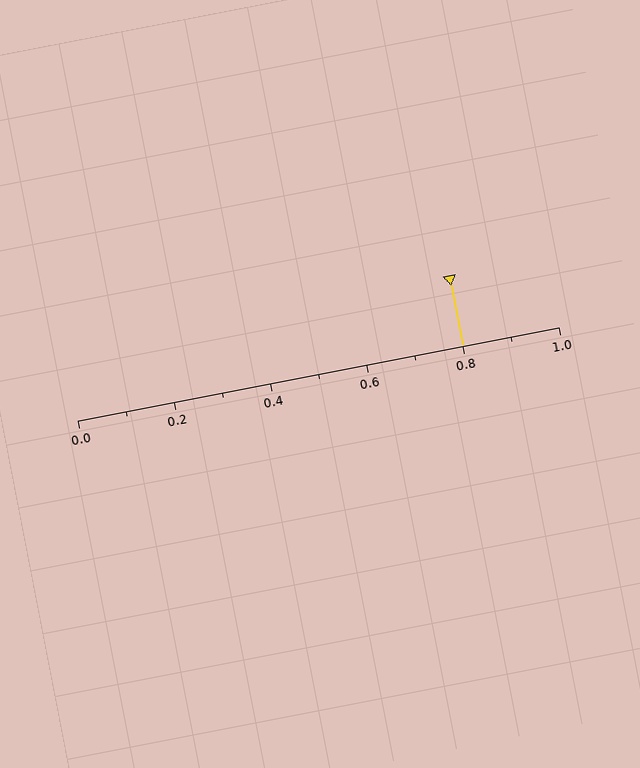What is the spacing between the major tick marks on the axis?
The major ticks are spaced 0.2 apart.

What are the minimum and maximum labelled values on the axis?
The axis runs from 0.0 to 1.0.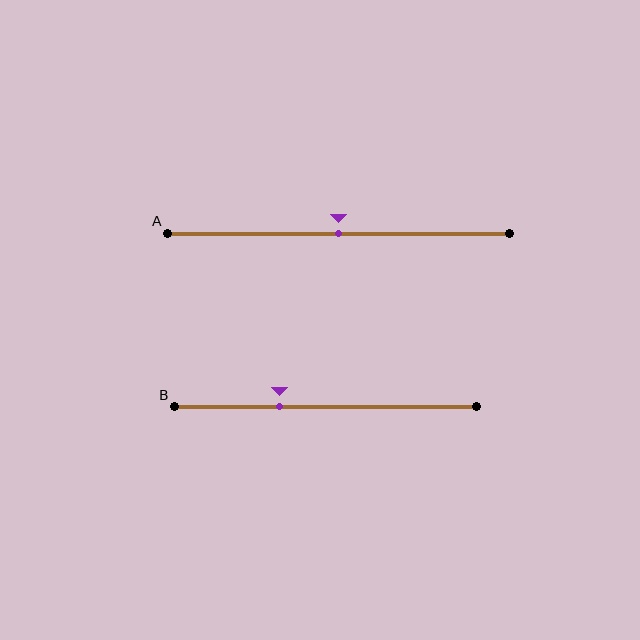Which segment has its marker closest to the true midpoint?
Segment A has its marker closest to the true midpoint.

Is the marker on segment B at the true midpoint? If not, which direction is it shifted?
No, the marker on segment B is shifted to the left by about 15% of the segment length.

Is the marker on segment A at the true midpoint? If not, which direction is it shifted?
Yes, the marker on segment A is at the true midpoint.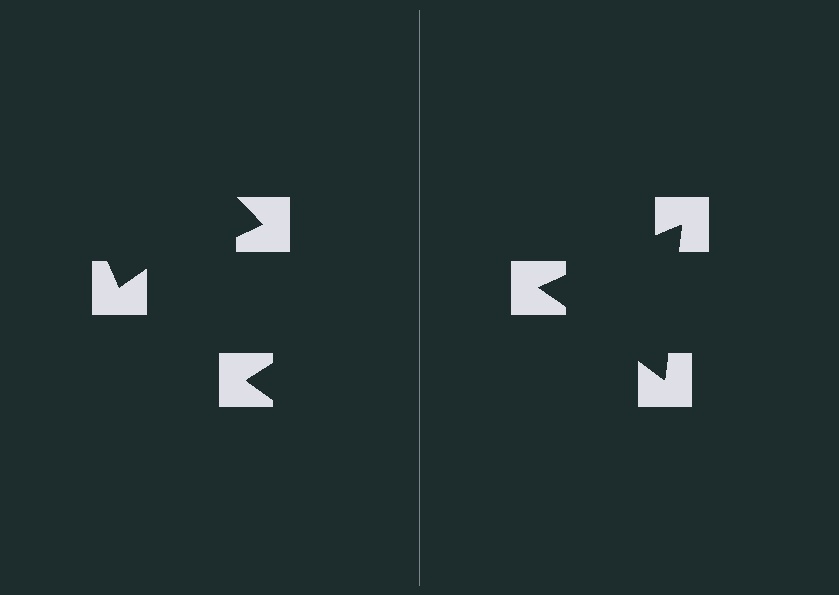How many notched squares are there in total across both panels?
6 — 3 on each side.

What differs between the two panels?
The notched squares are positioned identically on both sides; only the wedge orientations differ. On the right they align to a triangle; on the left they are misaligned.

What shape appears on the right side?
An illusory triangle.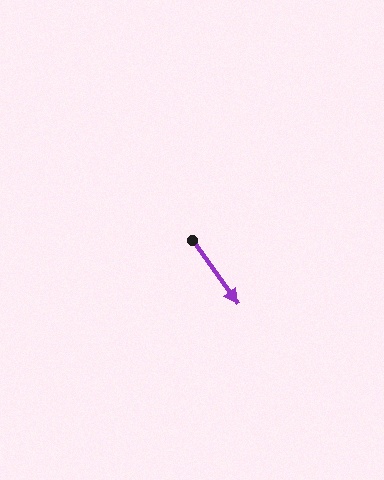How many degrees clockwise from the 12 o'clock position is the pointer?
Approximately 144 degrees.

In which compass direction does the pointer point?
Southeast.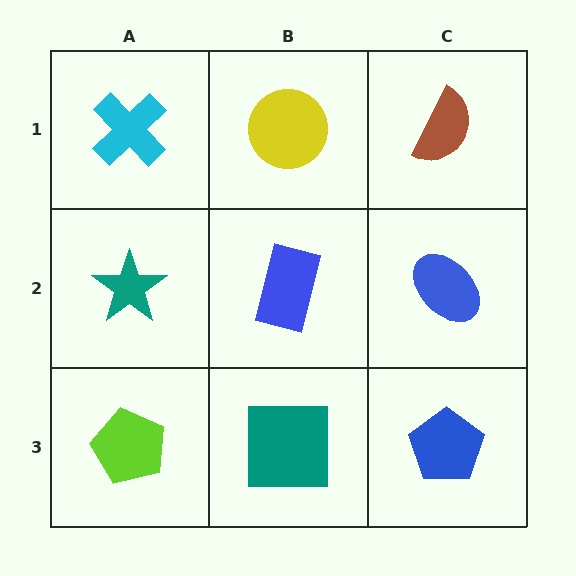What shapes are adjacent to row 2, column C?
A brown semicircle (row 1, column C), a blue pentagon (row 3, column C), a blue rectangle (row 2, column B).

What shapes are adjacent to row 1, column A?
A teal star (row 2, column A), a yellow circle (row 1, column B).